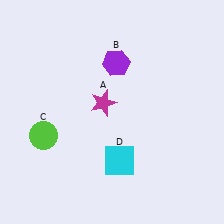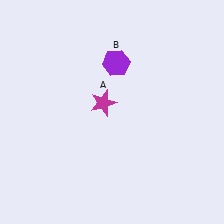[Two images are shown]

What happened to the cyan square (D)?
The cyan square (D) was removed in Image 2. It was in the bottom-right area of Image 1.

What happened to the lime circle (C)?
The lime circle (C) was removed in Image 2. It was in the bottom-left area of Image 1.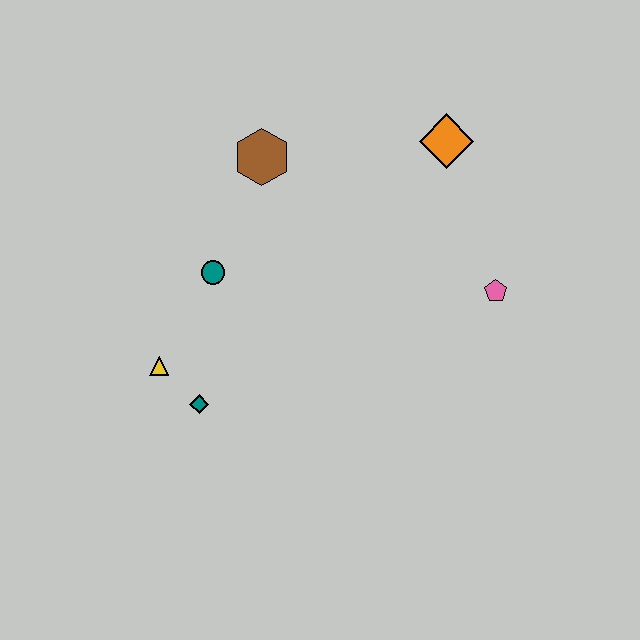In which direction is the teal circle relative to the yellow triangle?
The teal circle is above the yellow triangle.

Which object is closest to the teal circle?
The yellow triangle is closest to the teal circle.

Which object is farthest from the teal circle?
The pink pentagon is farthest from the teal circle.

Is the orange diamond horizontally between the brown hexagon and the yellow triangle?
No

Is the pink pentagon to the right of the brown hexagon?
Yes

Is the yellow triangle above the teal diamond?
Yes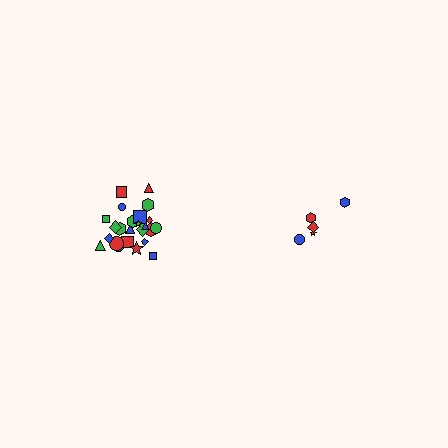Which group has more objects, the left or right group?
The left group.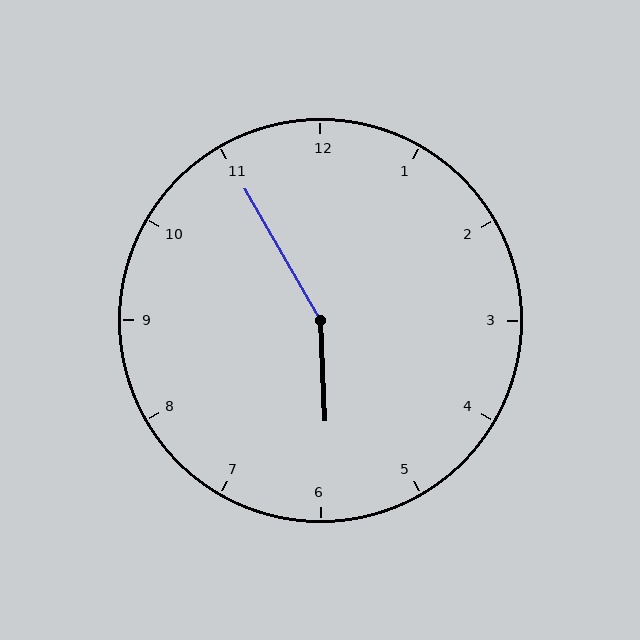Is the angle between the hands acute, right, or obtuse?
It is obtuse.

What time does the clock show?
5:55.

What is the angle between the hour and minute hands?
Approximately 152 degrees.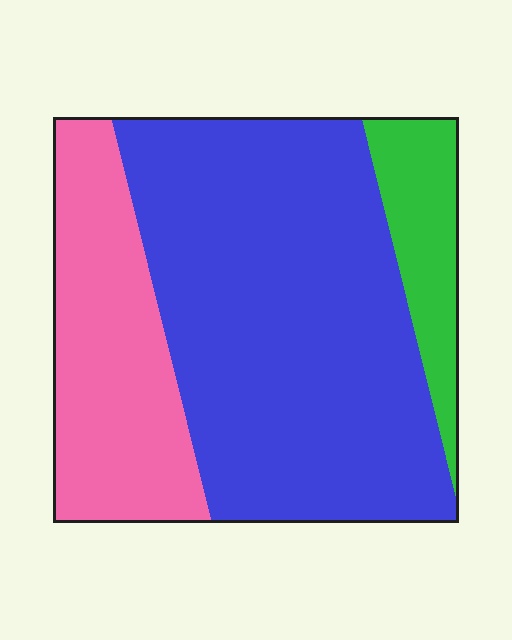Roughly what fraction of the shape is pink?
Pink covers around 25% of the shape.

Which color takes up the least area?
Green, at roughly 10%.